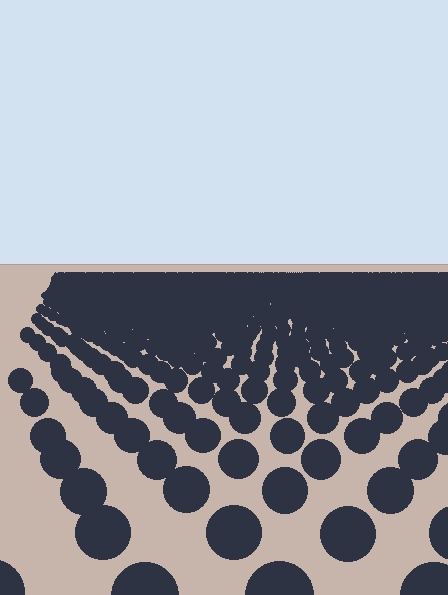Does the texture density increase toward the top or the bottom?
Density increases toward the top.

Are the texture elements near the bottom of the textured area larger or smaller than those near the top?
Larger. Near the bottom, elements are closer to the viewer and appear at a bigger on-screen size.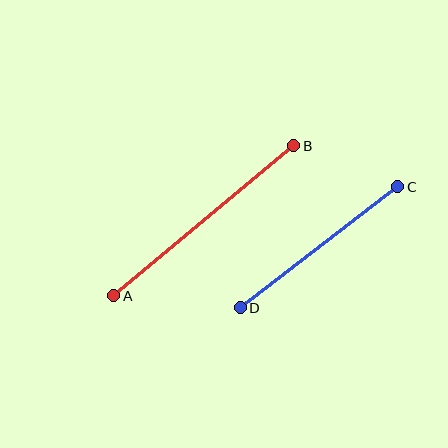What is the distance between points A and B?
The distance is approximately 234 pixels.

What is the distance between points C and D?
The distance is approximately 199 pixels.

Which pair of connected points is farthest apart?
Points A and B are farthest apart.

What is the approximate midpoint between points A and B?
The midpoint is at approximately (204, 221) pixels.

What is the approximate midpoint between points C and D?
The midpoint is at approximately (319, 247) pixels.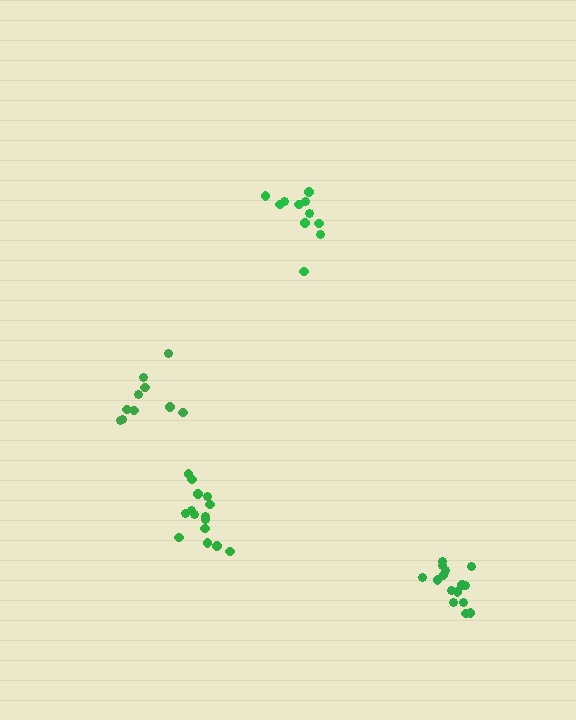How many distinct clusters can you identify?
There are 4 distinct clusters.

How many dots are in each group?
Group 1: 15 dots, Group 2: 15 dots, Group 3: 11 dots, Group 4: 10 dots (51 total).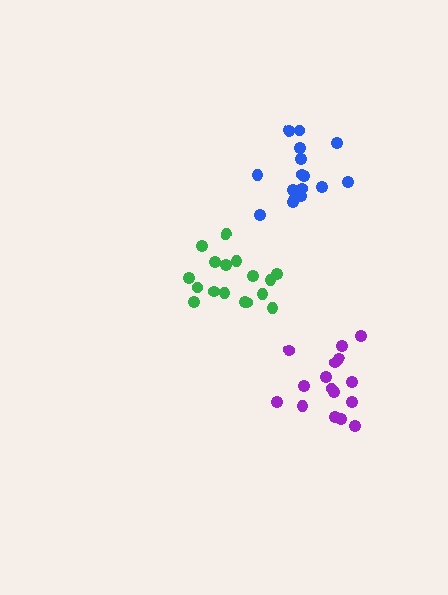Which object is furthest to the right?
The purple cluster is rightmost.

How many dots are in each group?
Group 1: 16 dots, Group 2: 16 dots, Group 3: 17 dots (49 total).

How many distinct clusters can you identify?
There are 3 distinct clusters.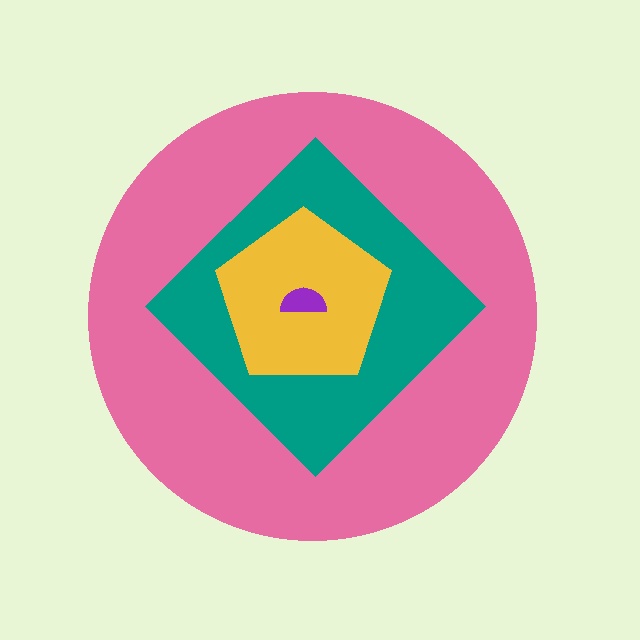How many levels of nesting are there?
4.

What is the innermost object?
The purple semicircle.